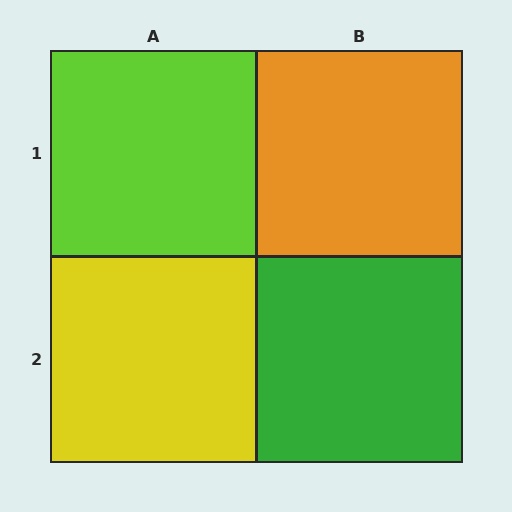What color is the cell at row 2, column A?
Yellow.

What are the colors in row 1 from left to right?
Lime, orange.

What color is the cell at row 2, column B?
Green.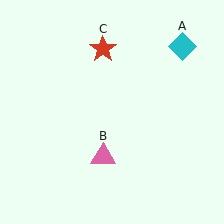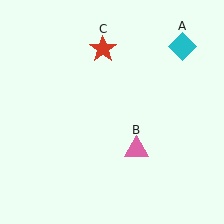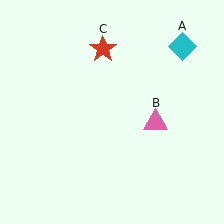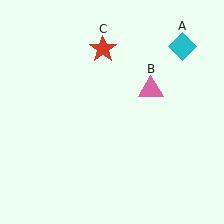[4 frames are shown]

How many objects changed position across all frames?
1 object changed position: pink triangle (object B).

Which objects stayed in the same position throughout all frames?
Cyan diamond (object A) and red star (object C) remained stationary.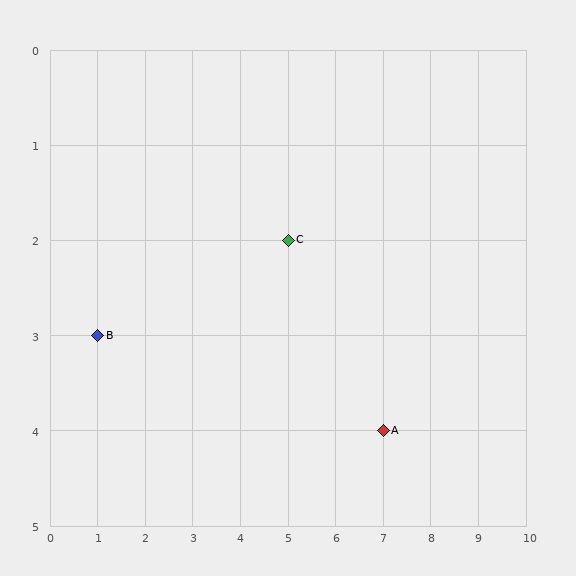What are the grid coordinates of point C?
Point C is at grid coordinates (5, 2).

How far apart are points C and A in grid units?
Points C and A are 2 columns and 2 rows apart (about 2.8 grid units diagonally).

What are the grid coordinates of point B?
Point B is at grid coordinates (1, 3).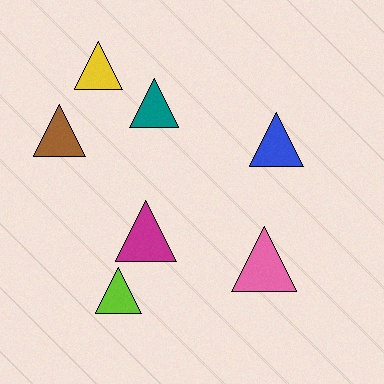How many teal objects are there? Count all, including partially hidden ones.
There is 1 teal object.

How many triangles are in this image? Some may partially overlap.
There are 7 triangles.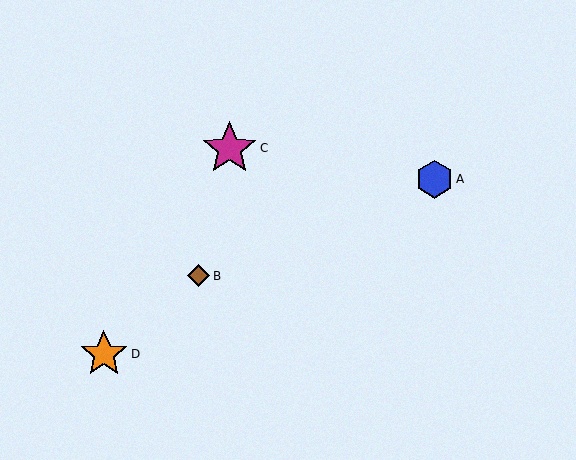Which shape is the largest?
The magenta star (labeled C) is the largest.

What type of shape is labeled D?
Shape D is an orange star.